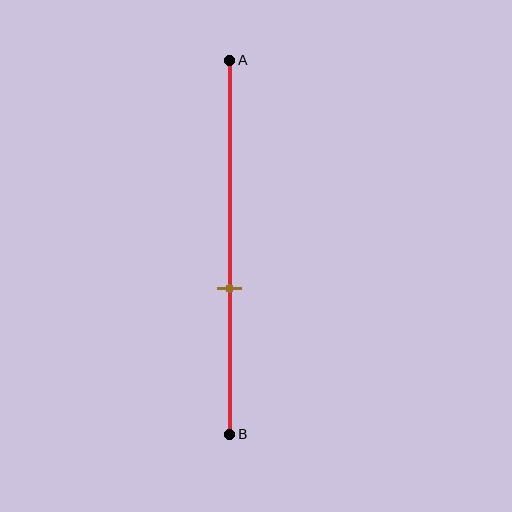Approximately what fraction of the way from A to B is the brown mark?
The brown mark is approximately 60% of the way from A to B.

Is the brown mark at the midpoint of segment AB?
No, the mark is at about 60% from A, not at the 50% midpoint.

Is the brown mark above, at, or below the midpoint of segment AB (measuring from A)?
The brown mark is below the midpoint of segment AB.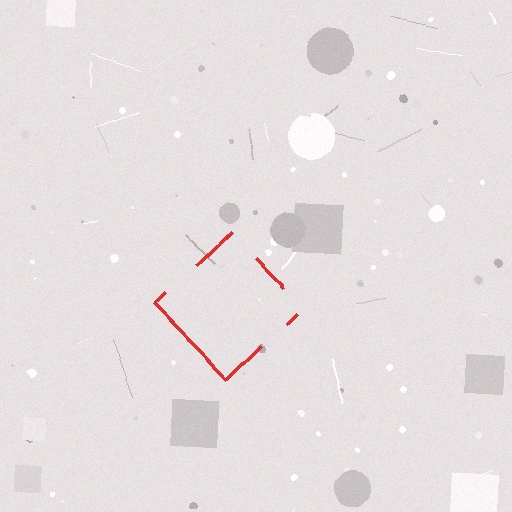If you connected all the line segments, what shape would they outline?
They would outline a diamond.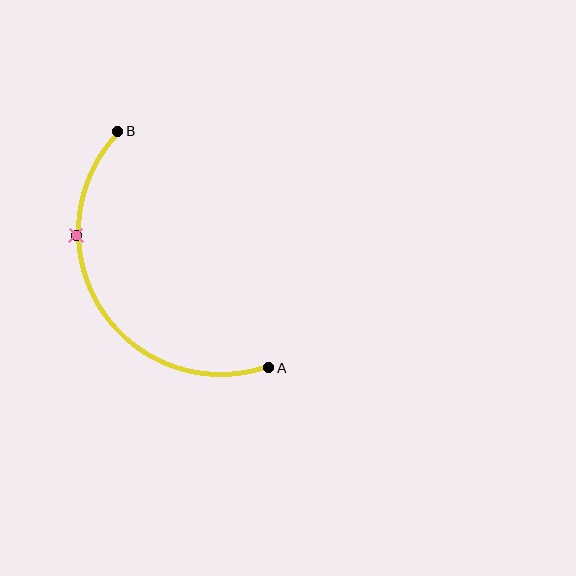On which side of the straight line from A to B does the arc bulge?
The arc bulges to the left of the straight line connecting A and B.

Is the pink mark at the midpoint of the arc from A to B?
No. The pink mark lies on the arc but is closer to endpoint B. The arc midpoint would be at the point on the curve equidistant along the arc from both A and B.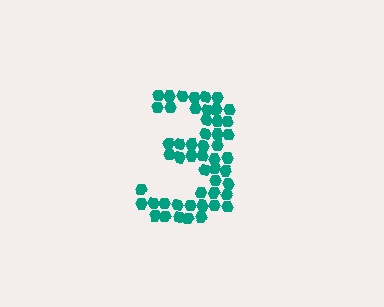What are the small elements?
The small elements are hexagons.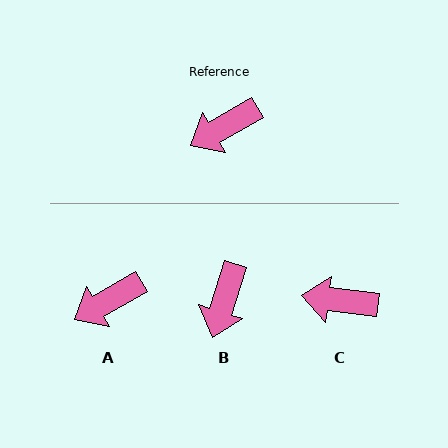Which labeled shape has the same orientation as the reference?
A.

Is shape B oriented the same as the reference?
No, it is off by about 42 degrees.